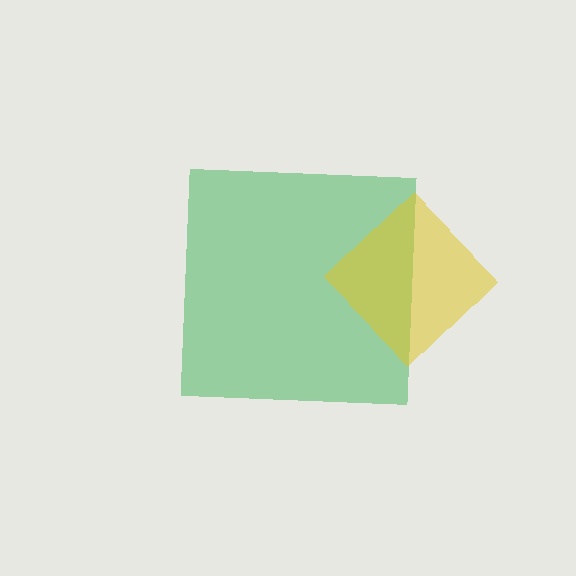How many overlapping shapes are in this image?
There are 2 overlapping shapes in the image.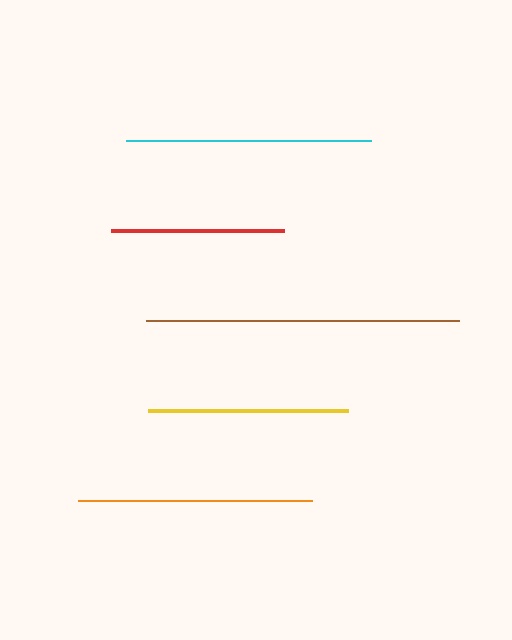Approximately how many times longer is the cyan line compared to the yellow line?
The cyan line is approximately 1.2 times the length of the yellow line.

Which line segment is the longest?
The brown line is the longest at approximately 313 pixels.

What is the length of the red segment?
The red segment is approximately 172 pixels long.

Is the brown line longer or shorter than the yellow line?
The brown line is longer than the yellow line.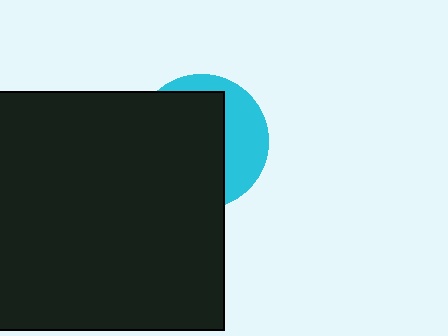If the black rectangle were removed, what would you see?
You would see the complete cyan circle.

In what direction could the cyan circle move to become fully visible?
The cyan circle could move right. That would shift it out from behind the black rectangle entirely.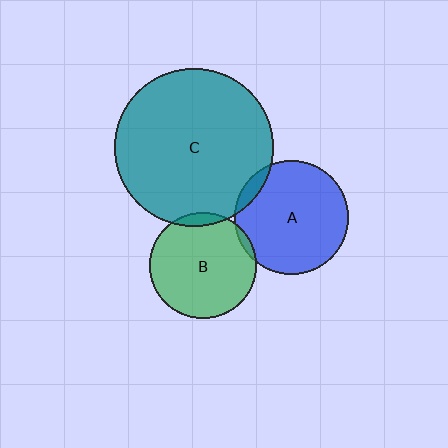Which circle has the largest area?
Circle C (teal).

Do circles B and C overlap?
Yes.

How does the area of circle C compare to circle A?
Approximately 1.9 times.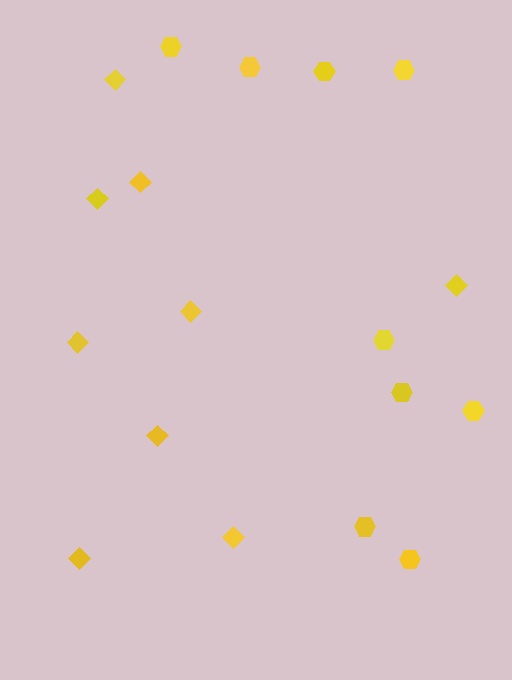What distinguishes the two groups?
There are 2 groups: one group of diamonds (9) and one group of hexagons (9).